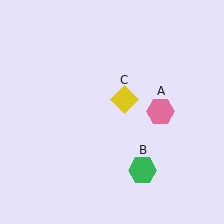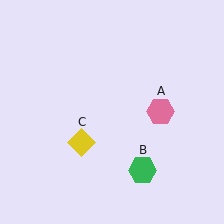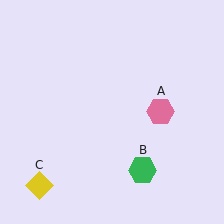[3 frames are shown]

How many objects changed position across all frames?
1 object changed position: yellow diamond (object C).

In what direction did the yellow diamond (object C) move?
The yellow diamond (object C) moved down and to the left.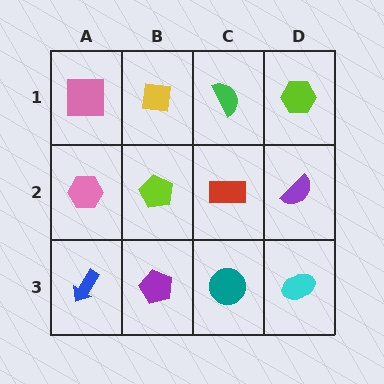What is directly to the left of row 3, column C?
A purple pentagon.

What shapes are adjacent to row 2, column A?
A pink square (row 1, column A), a blue arrow (row 3, column A), a lime pentagon (row 2, column B).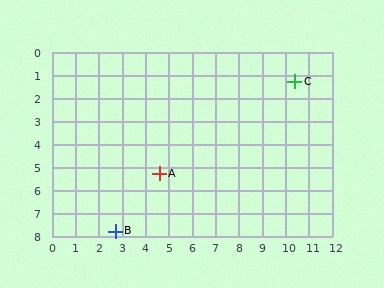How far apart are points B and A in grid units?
Points B and A are about 3.1 grid units apart.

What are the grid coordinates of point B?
Point B is at approximately (2.7, 7.8).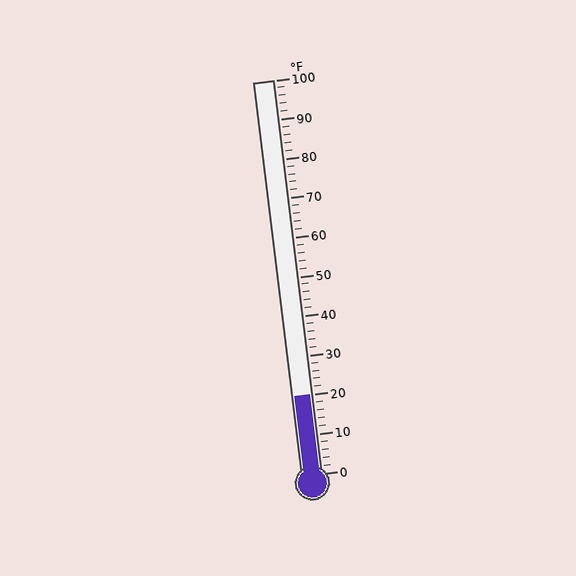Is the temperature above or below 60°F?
The temperature is below 60°F.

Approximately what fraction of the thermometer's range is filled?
The thermometer is filled to approximately 20% of its range.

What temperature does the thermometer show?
The thermometer shows approximately 20°F.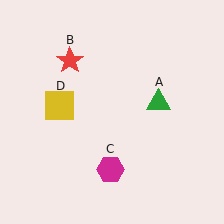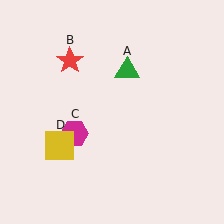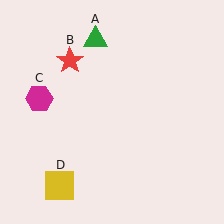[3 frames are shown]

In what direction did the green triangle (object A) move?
The green triangle (object A) moved up and to the left.